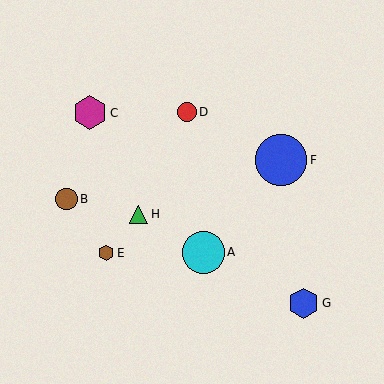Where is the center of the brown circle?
The center of the brown circle is at (66, 199).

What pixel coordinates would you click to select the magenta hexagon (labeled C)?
Click at (90, 113) to select the magenta hexagon C.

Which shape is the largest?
The blue circle (labeled F) is the largest.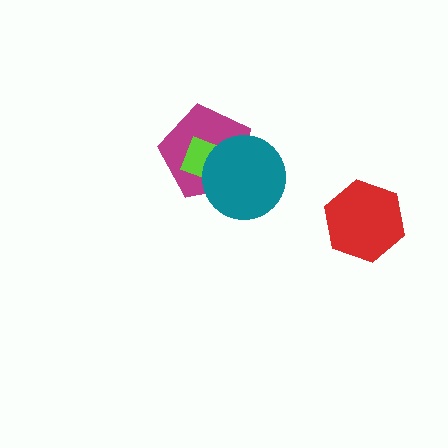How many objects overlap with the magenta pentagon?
2 objects overlap with the magenta pentagon.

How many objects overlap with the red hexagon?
0 objects overlap with the red hexagon.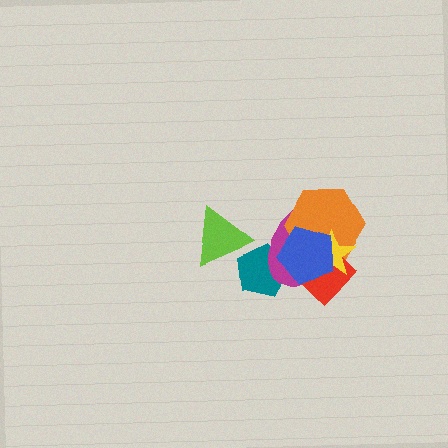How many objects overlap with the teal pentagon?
3 objects overlap with the teal pentagon.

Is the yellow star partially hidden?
Yes, it is partially covered by another shape.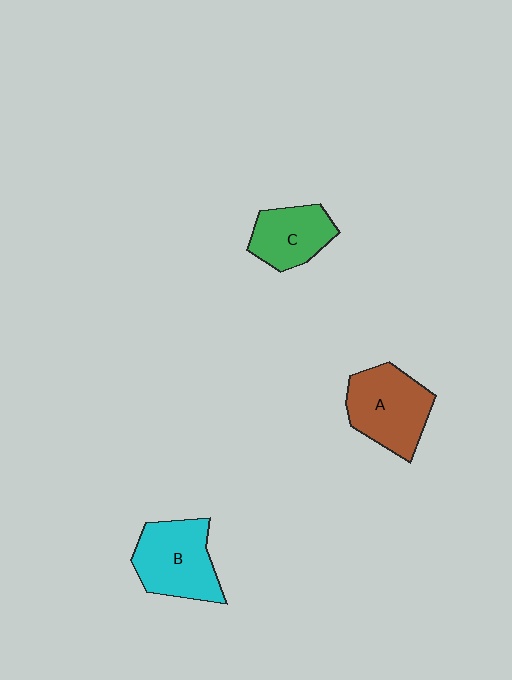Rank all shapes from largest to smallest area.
From largest to smallest: A (brown), B (cyan), C (green).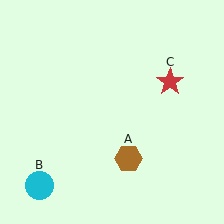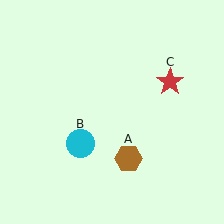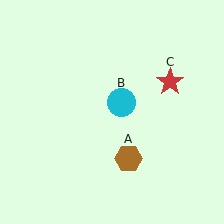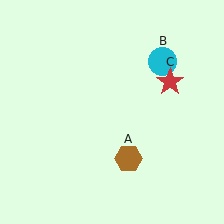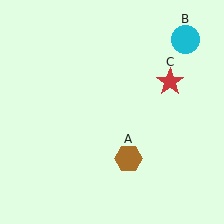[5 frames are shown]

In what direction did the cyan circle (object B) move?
The cyan circle (object B) moved up and to the right.